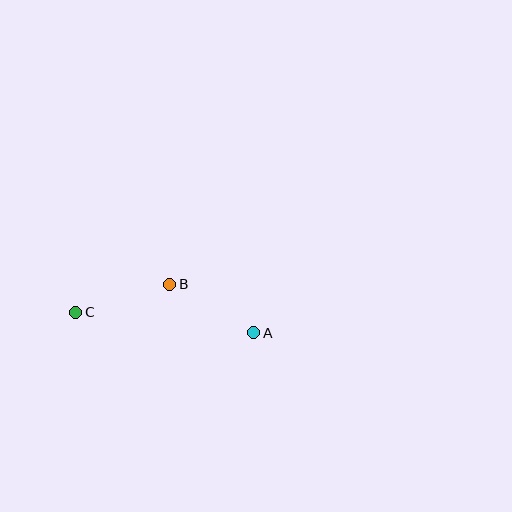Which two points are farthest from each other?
Points A and C are farthest from each other.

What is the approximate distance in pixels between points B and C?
The distance between B and C is approximately 98 pixels.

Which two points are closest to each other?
Points A and B are closest to each other.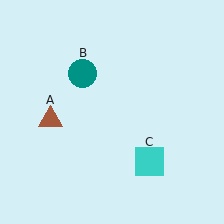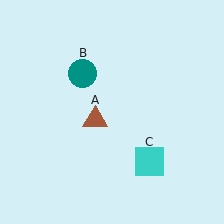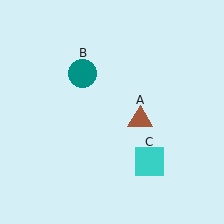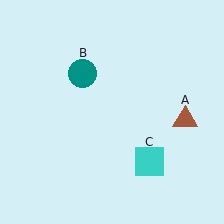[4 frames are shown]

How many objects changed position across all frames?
1 object changed position: brown triangle (object A).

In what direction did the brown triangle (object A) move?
The brown triangle (object A) moved right.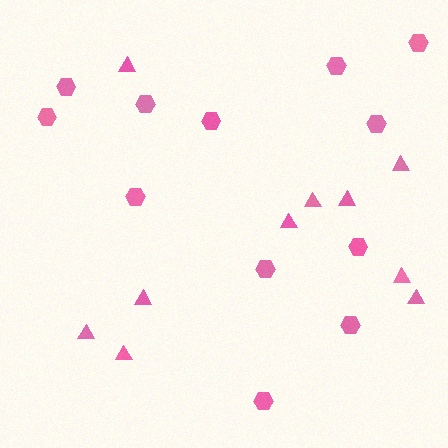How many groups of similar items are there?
There are 2 groups: one group of hexagons (12) and one group of triangles (10).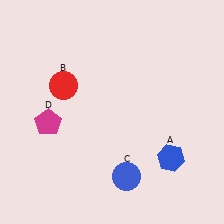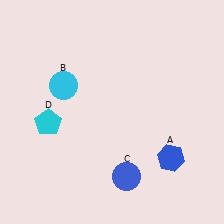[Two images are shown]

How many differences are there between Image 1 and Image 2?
There are 2 differences between the two images.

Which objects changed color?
B changed from red to cyan. D changed from magenta to cyan.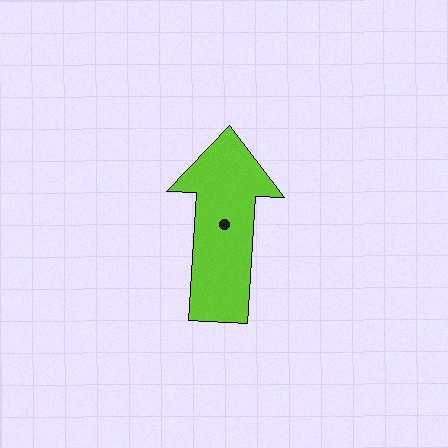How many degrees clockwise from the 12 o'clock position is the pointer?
Approximately 3 degrees.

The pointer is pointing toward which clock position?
Roughly 12 o'clock.